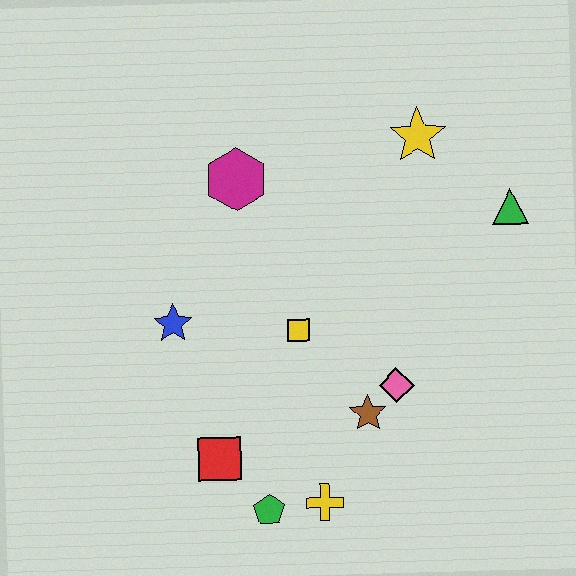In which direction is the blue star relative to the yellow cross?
The blue star is above the yellow cross.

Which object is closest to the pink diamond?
The brown star is closest to the pink diamond.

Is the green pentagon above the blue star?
No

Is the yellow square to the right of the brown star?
No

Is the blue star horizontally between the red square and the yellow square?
No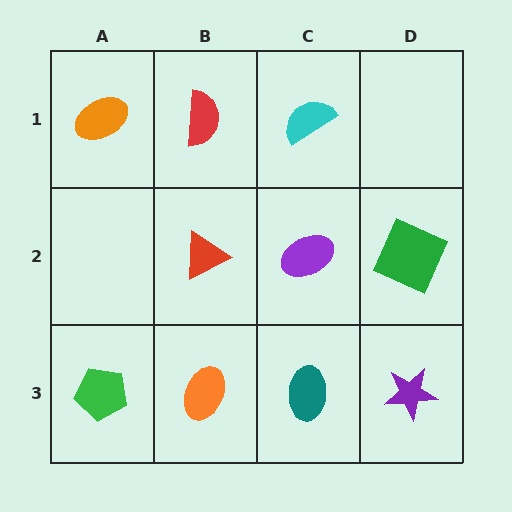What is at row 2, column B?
A red triangle.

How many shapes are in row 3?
4 shapes.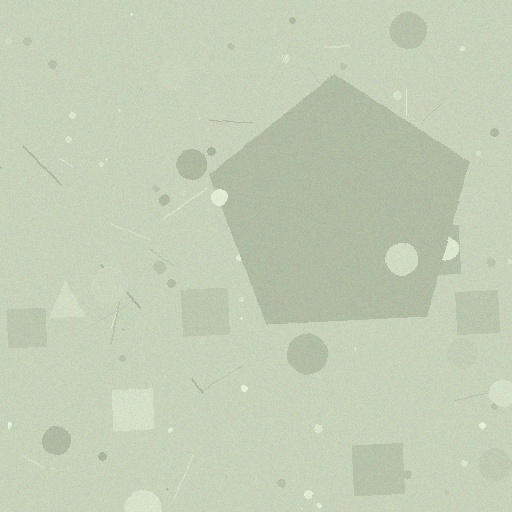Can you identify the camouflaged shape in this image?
The camouflaged shape is a pentagon.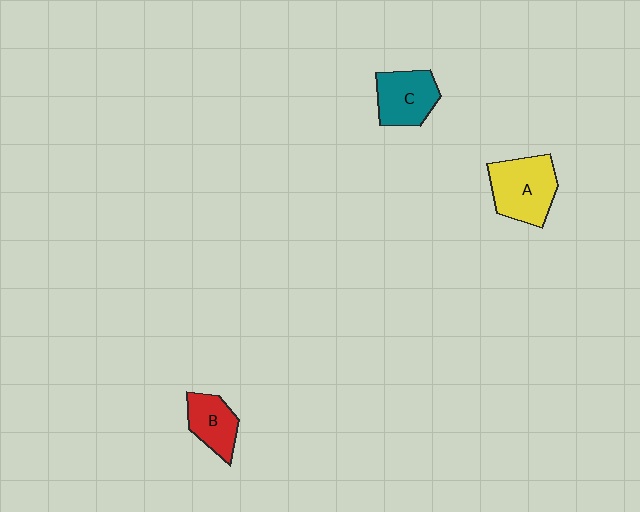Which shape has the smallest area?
Shape B (red).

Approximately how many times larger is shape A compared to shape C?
Approximately 1.3 times.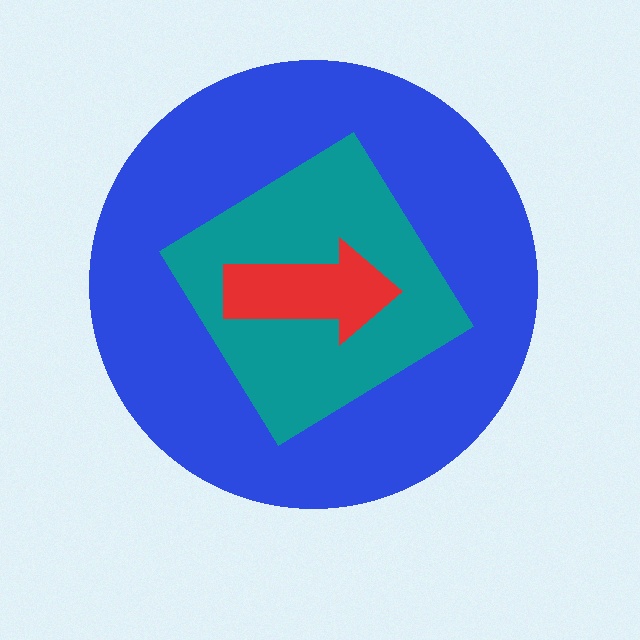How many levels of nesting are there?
3.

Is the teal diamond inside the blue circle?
Yes.